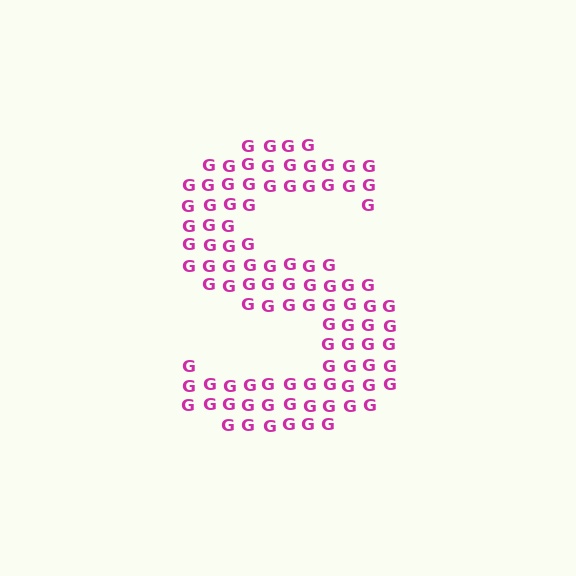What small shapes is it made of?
It is made of small letter G's.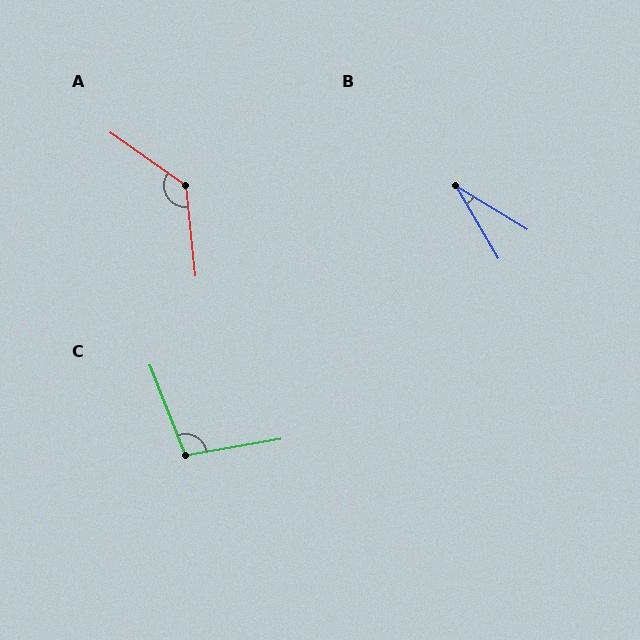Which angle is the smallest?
B, at approximately 29 degrees.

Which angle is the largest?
A, at approximately 131 degrees.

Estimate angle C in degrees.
Approximately 102 degrees.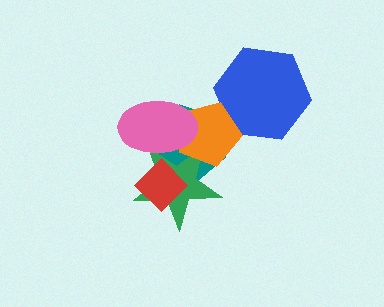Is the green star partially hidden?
Yes, it is partially covered by another shape.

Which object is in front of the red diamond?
The pink ellipse is in front of the red diamond.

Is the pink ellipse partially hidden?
No, no other shape covers it.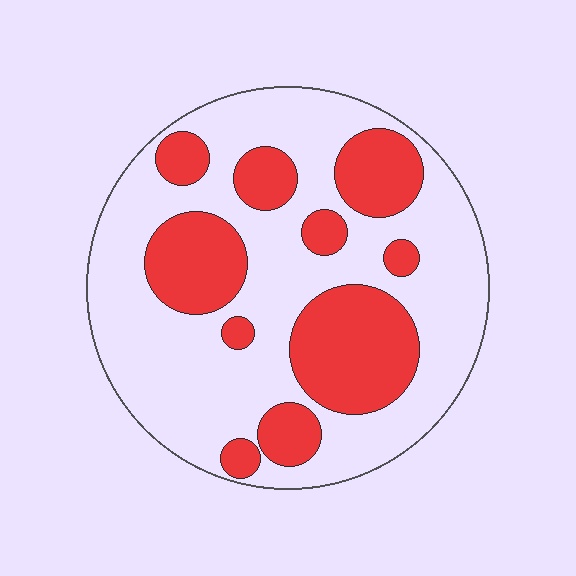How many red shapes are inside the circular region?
10.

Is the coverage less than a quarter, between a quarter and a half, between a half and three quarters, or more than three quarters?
Between a quarter and a half.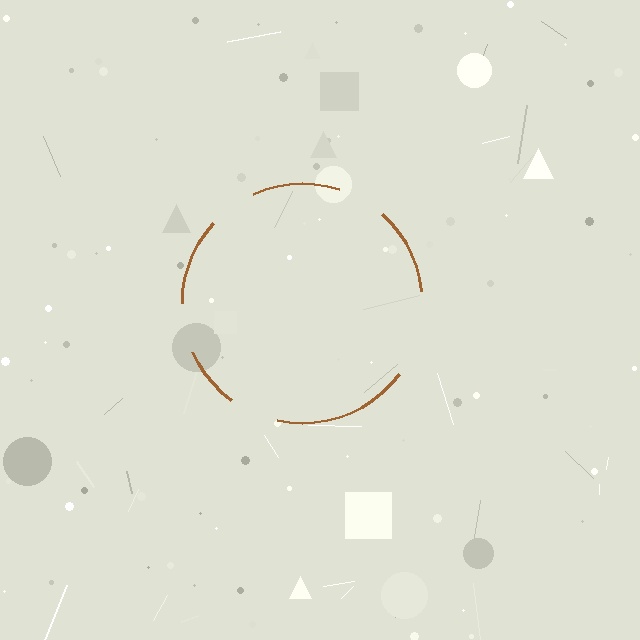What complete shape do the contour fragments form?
The contour fragments form a circle.